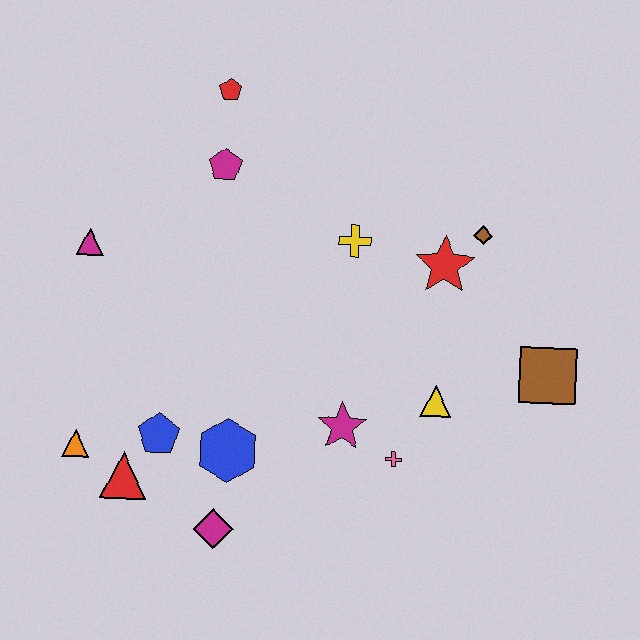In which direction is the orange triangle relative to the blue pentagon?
The orange triangle is to the left of the blue pentagon.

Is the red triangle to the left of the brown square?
Yes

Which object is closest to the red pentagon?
The magenta pentagon is closest to the red pentagon.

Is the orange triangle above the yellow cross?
No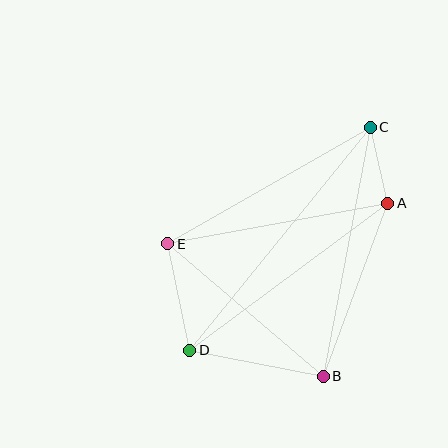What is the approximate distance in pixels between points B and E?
The distance between B and E is approximately 204 pixels.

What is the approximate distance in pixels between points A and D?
The distance between A and D is approximately 247 pixels.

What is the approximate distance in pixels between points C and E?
The distance between C and E is approximately 233 pixels.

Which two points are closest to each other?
Points A and C are closest to each other.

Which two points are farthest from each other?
Points C and D are farthest from each other.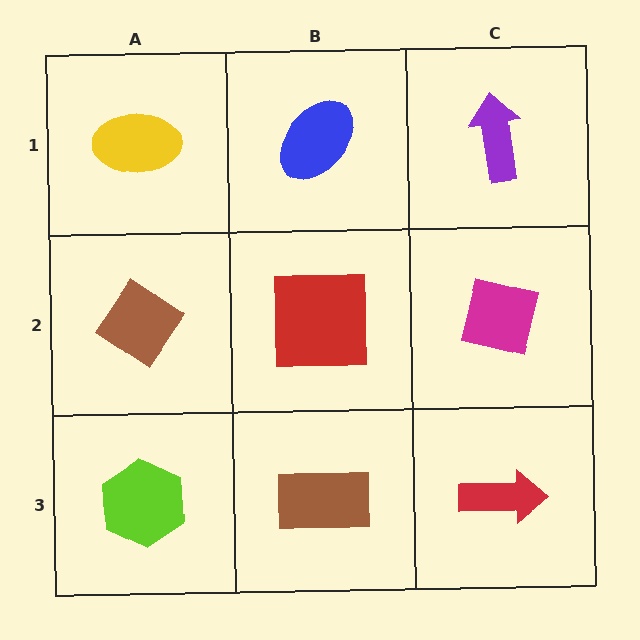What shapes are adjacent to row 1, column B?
A red square (row 2, column B), a yellow ellipse (row 1, column A), a purple arrow (row 1, column C).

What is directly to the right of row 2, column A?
A red square.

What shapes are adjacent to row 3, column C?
A magenta square (row 2, column C), a brown rectangle (row 3, column B).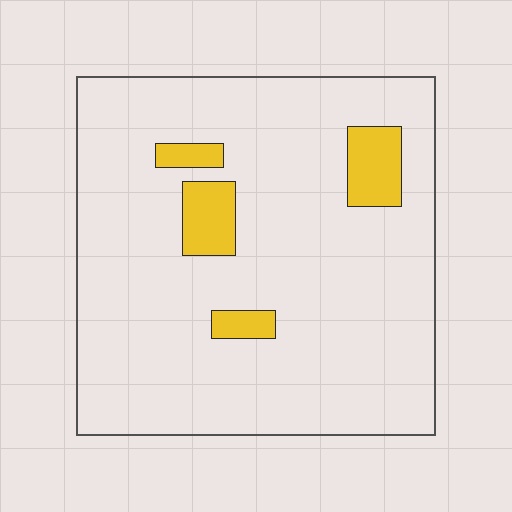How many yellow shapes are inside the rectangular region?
4.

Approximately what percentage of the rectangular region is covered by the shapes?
Approximately 10%.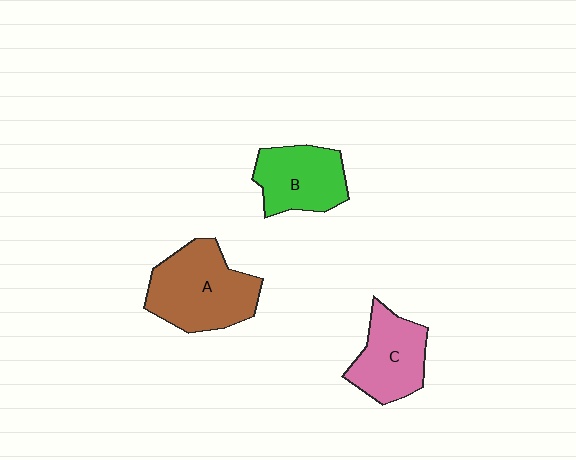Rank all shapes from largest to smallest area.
From largest to smallest: A (brown), B (green), C (pink).